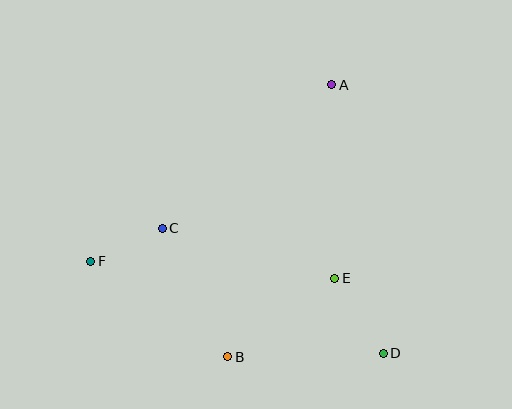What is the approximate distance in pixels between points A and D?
The distance between A and D is approximately 273 pixels.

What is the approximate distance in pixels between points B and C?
The distance between B and C is approximately 144 pixels.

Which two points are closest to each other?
Points C and F are closest to each other.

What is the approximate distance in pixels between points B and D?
The distance between B and D is approximately 156 pixels.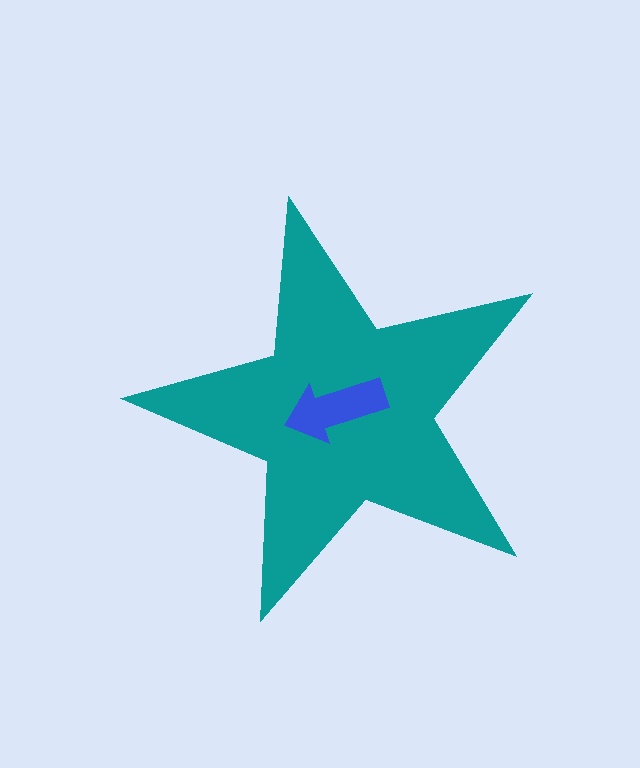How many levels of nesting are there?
2.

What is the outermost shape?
The teal star.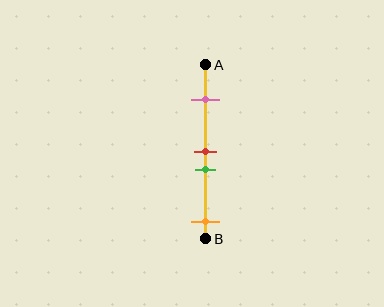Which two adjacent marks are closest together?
The red and green marks are the closest adjacent pair.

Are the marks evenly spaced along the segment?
No, the marks are not evenly spaced.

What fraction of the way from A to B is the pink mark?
The pink mark is approximately 20% (0.2) of the way from A to B.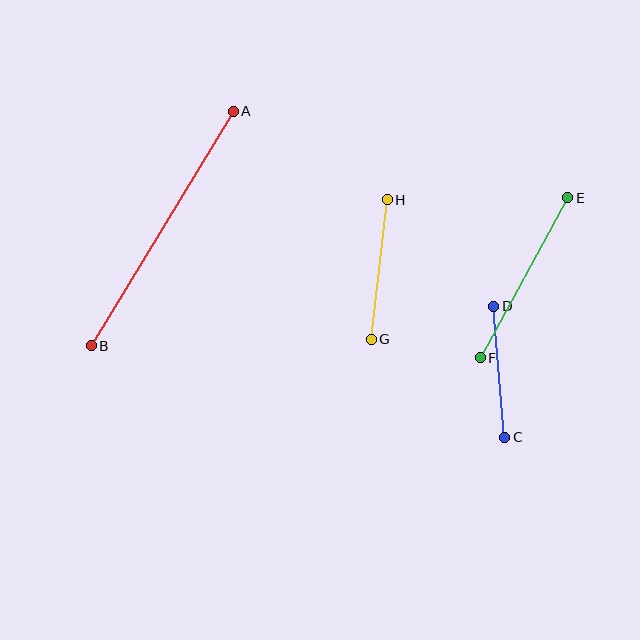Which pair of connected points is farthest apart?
Points A and B are farthest apart.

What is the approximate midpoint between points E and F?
The midpoint is at approximately (524, 278) pixels.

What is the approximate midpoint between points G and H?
The midpoint is at approximately (379, 270) pixels.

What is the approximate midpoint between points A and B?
The midpoint is at approximately (162, 228) pixels.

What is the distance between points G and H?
The distance is approximately 141 pixels.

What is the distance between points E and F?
The distance is approximately 182 pixels.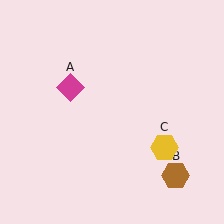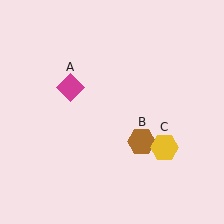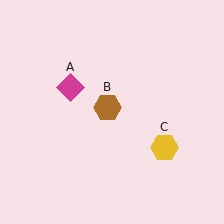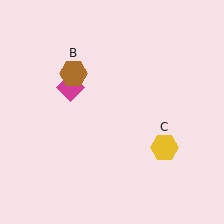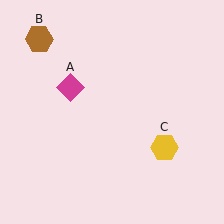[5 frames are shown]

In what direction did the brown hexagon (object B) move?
The brown hexagon (object B) moved up and to the left.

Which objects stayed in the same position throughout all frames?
Magenta diamond (object A) and yellow hexagon (object C) remained stationary.